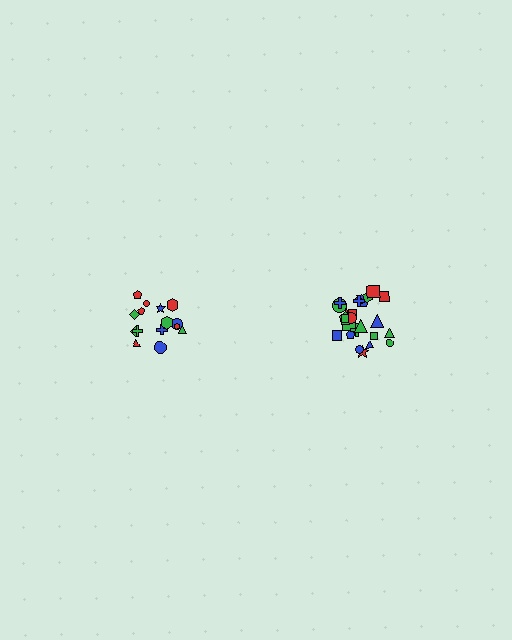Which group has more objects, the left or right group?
The right group.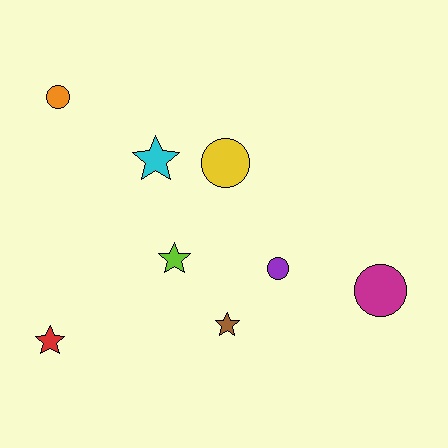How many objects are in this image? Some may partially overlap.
There are 8 objects.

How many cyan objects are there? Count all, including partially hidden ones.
There is 1 cyan object.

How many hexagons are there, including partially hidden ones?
There are no hexagons.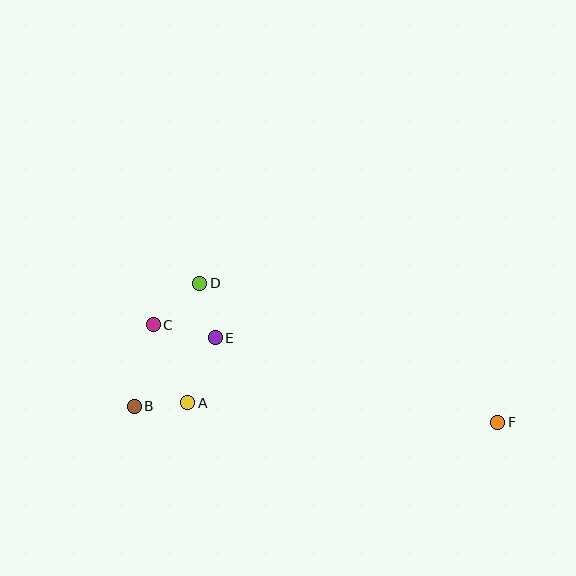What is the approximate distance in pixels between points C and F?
The distance between C and F is approximately 358 pixels.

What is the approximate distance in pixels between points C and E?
The distance between C and E is approximately 64 pixels.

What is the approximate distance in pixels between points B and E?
The distance between B and E is approximately 106 pixels.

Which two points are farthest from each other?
Points B and F are farthest from each other.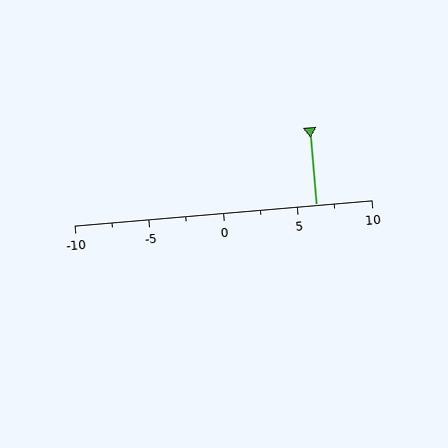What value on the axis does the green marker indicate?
The marker indicates approximately 6.2.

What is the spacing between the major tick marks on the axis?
The major ticks are spaced 5 apart.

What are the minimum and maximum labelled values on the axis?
The axis runs from -10 to 10.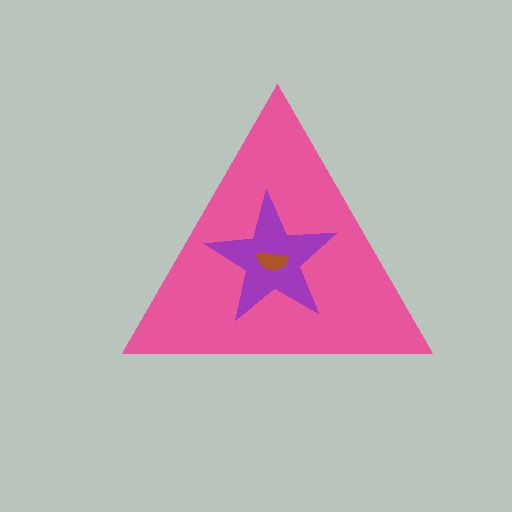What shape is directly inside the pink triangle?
The purple star.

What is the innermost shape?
The brown semicircle.